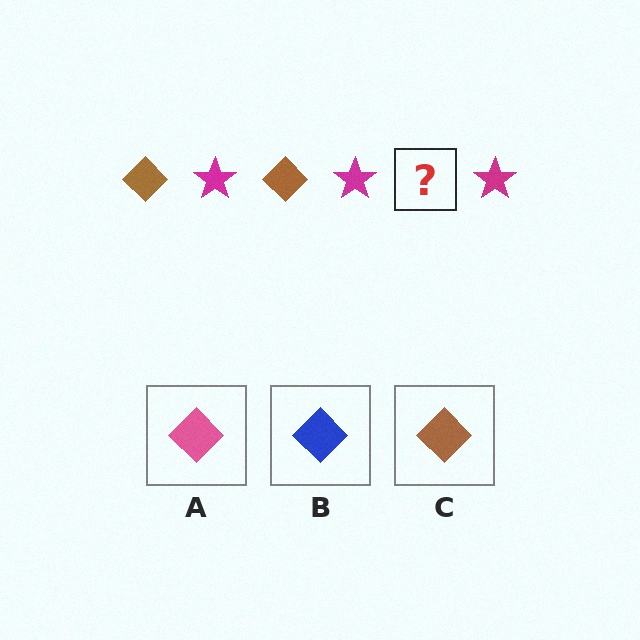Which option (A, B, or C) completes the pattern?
C.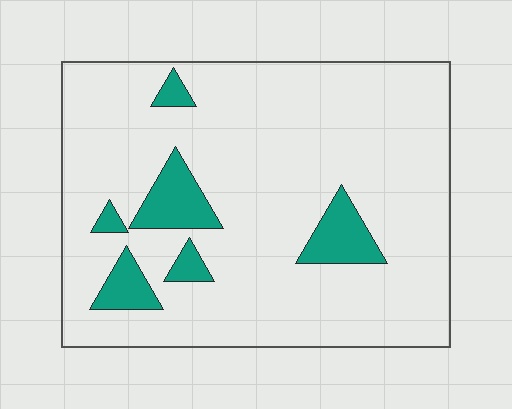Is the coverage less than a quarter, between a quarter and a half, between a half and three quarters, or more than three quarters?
Less than a quarter.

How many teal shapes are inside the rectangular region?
6.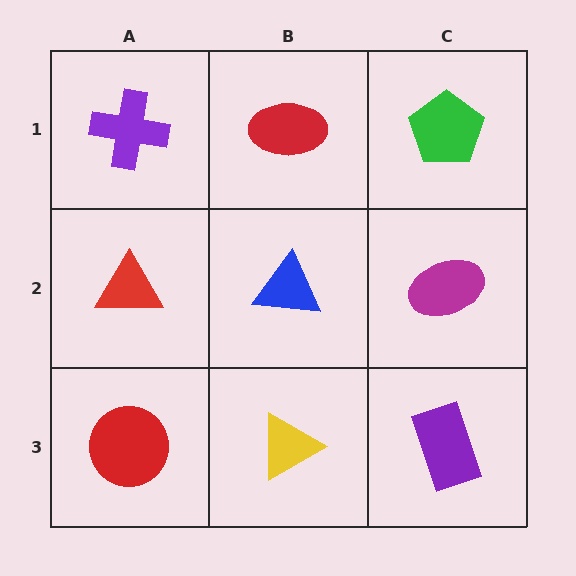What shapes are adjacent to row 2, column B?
A red ellipse (row 1, column B), a yellow triangle (row 3, column B), a red triangle (row 2, column A), a magenta ellipse (row 2, column C).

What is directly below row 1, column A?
A red triangle.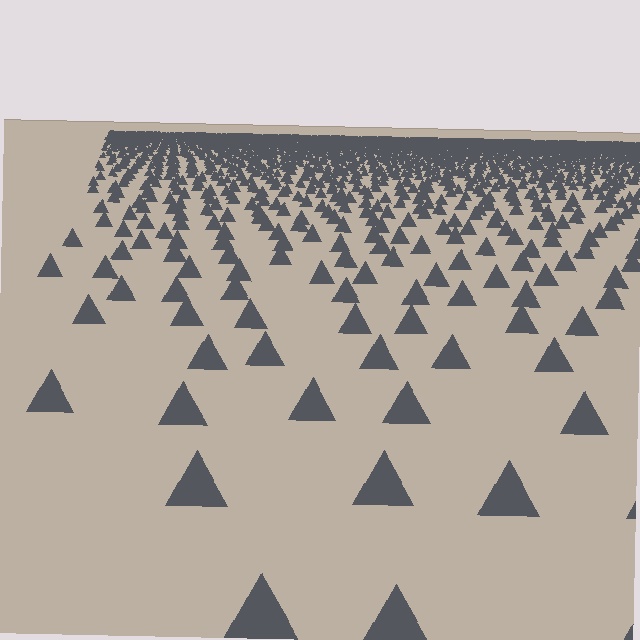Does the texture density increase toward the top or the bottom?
Density increases toward the top.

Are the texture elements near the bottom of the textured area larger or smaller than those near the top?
Larger. Near the bottom, elements are closer to the viewer and appear at a bigger on-screen size.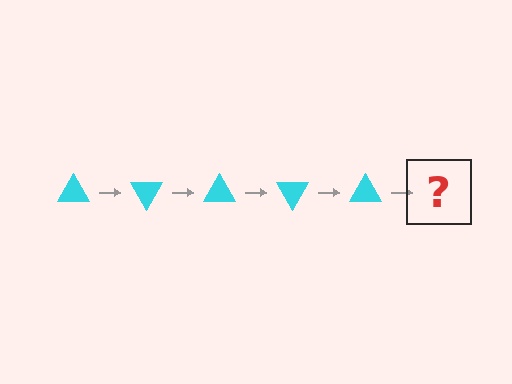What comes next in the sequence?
The next element should be a cyan triangle rotated 300 degrees.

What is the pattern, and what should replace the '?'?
The pattern is that the triangle rotates 60 degrees each step. The '?' should be a cyan triangle rotated 300 degrees.